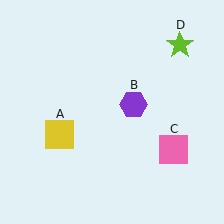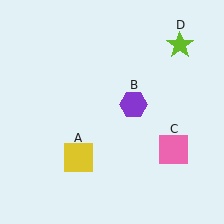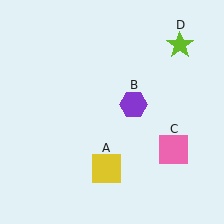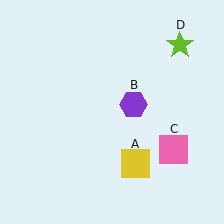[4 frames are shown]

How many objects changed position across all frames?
1 object changed position: yellow square (object A).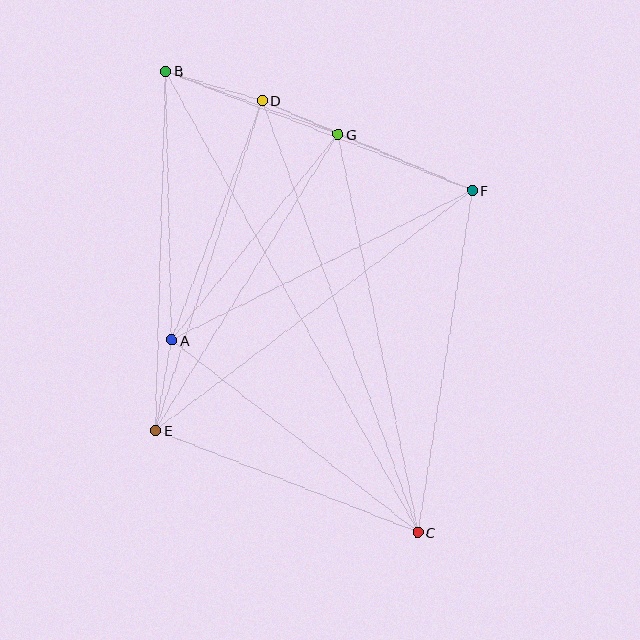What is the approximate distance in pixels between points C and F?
The distance between C and F is approximately 346 pixels.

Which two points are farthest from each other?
Points B and C are farthest from each other.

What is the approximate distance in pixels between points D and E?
The distance between D and E is approximately 347 pixels.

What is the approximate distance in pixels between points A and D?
The distance between A and D is approximately 256 pixels.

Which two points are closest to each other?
Points D and G are closest to each other.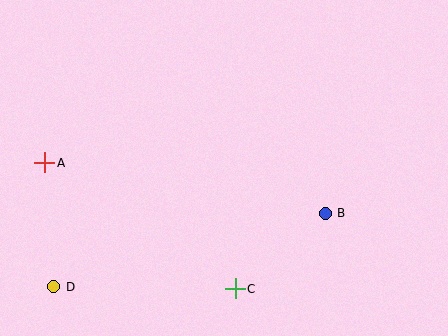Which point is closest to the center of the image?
Point B at (325, 213) is closest to the center.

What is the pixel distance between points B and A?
The distance between B and A is 285 pixels.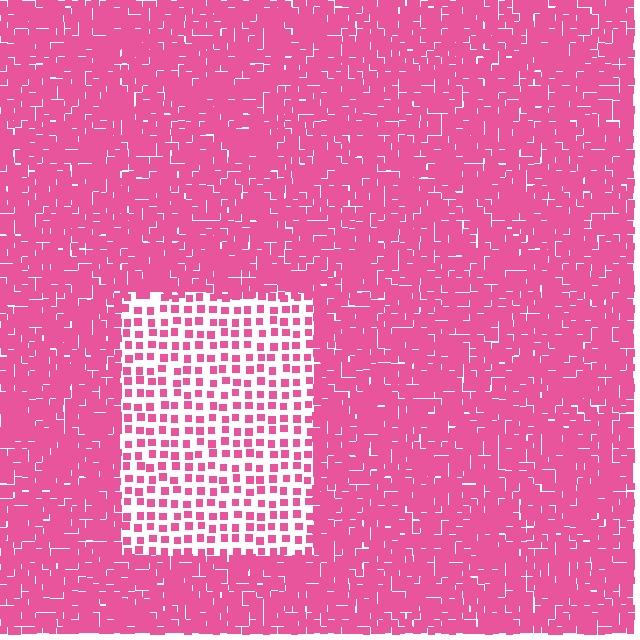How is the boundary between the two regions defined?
The boundary is defined by a change in element density (approximately 2.9x ratio). All elements are the same color, size, and shape.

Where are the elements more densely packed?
The elements are more densely packed outside the rectangle boundary.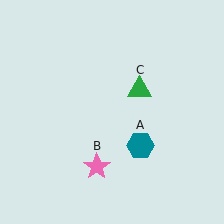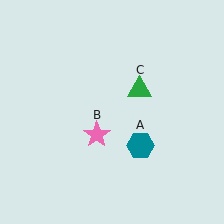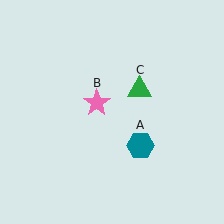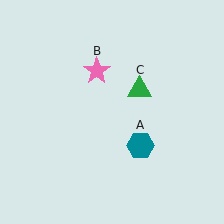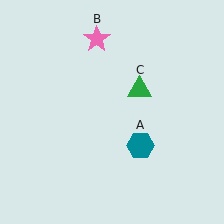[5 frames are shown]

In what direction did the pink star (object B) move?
The pink star (object B) moved up.